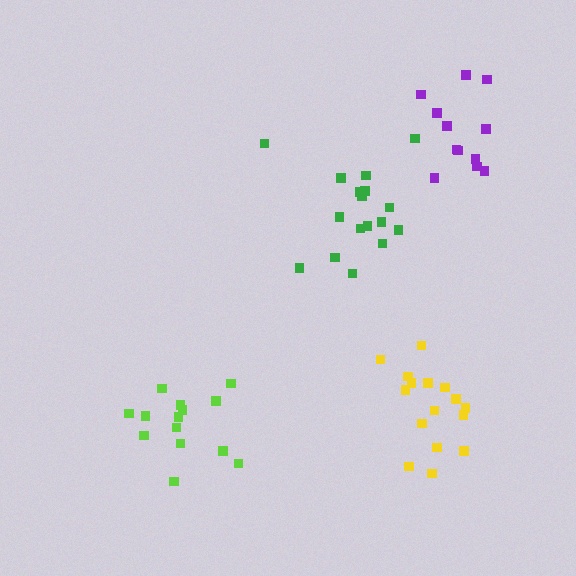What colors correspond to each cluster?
The clusters are colored: lime, purple, green, yellow.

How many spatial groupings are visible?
There are 4 spatial groupings.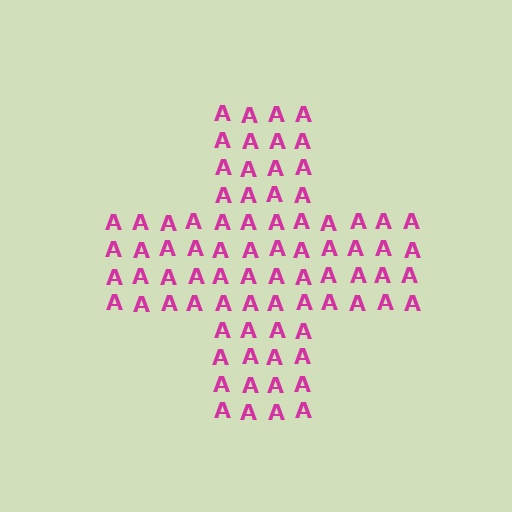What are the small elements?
The small elements are letter A's.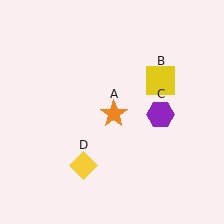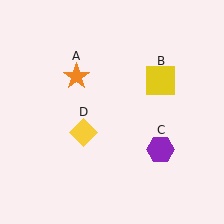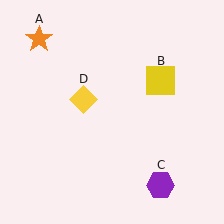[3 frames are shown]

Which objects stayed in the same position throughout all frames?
Yellow square (object B) remained stationary.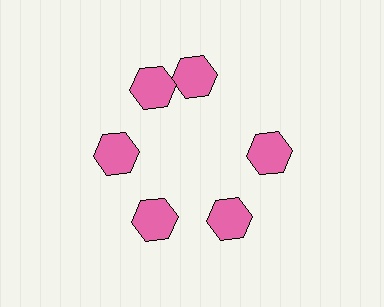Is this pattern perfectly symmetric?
No. The 6 pink hexagons are arranged in a ring, but one element near the 1 o'clock position is rotated out of alignment along the ring, breaking the 6-fold rotational symmetry.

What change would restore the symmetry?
The symmetry would be restored by rotating it back into even spacing with its neighbors so that all 6 hexagons sit at equal angles and equal distance from the center.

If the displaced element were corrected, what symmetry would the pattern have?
It would have 6-fold rotational symmetry — the pattern would map onto itself every 60 degrees.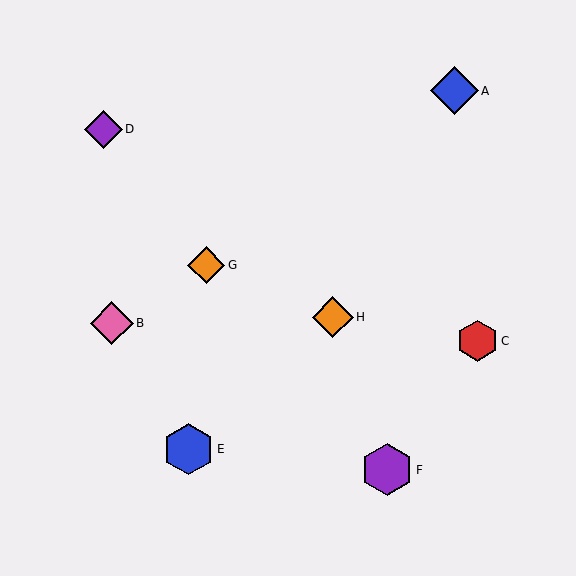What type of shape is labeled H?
Shape H is an orange diamond.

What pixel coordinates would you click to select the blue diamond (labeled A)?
Click at (454, 91) to select the blue diamond A.